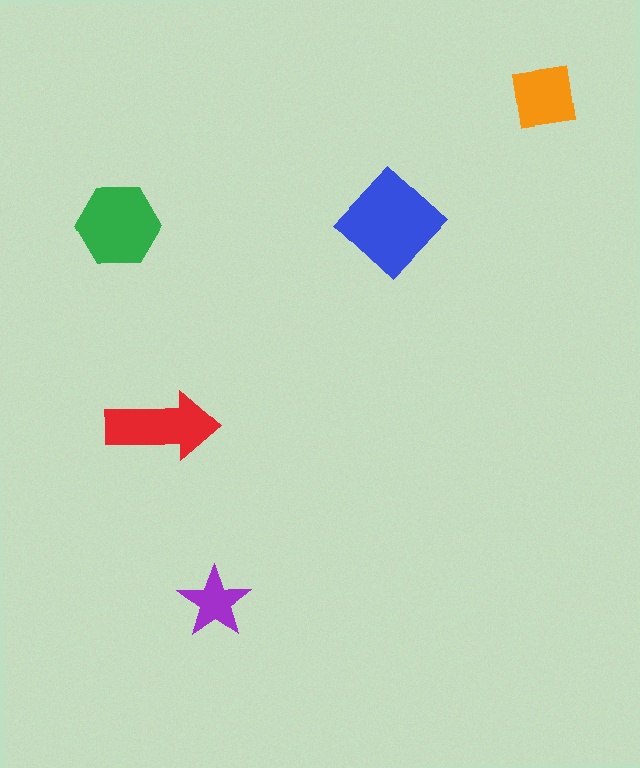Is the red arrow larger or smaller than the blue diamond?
Smaller.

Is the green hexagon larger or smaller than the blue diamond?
Smaller.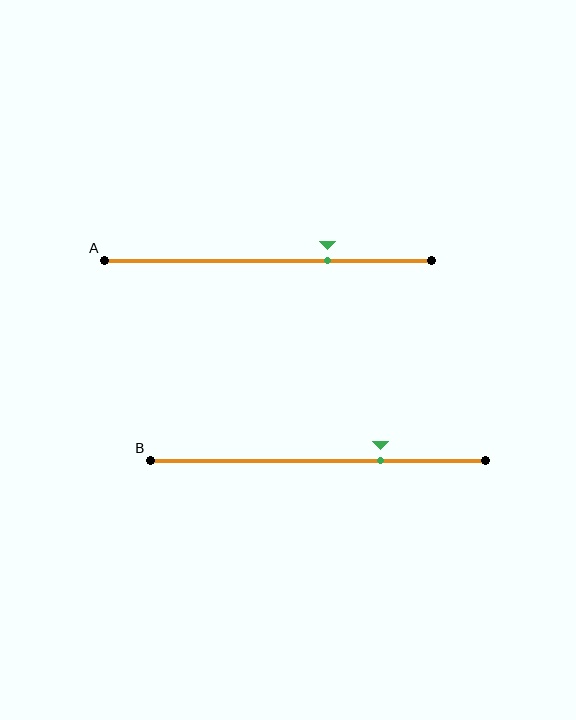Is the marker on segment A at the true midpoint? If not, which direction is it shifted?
No, the marker on segment A is shifted to the right by about 18% of the segment length.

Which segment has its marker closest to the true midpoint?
Segment A has its marker closest to the true midpoint.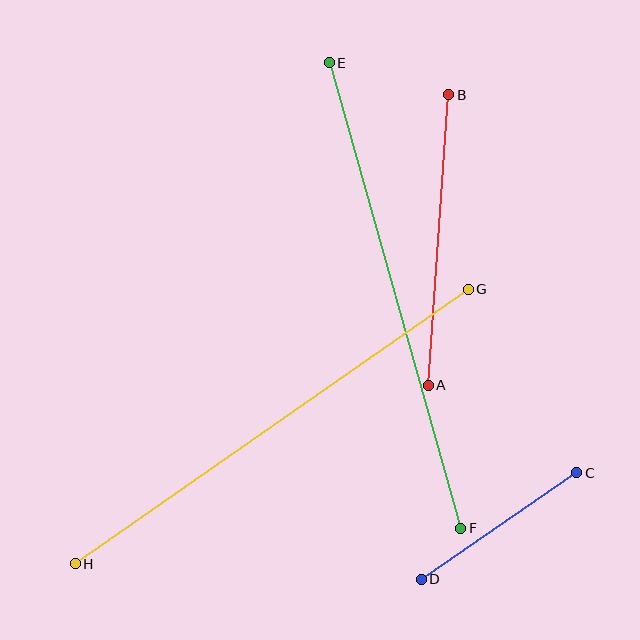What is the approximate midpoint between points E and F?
The midpoint is at approximately (395, 295) pixels.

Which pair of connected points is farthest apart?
Points E and F are farthest apart.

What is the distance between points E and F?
The distance is approximately 484 pixels.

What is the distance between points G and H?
The distance is approximately 479 pixels.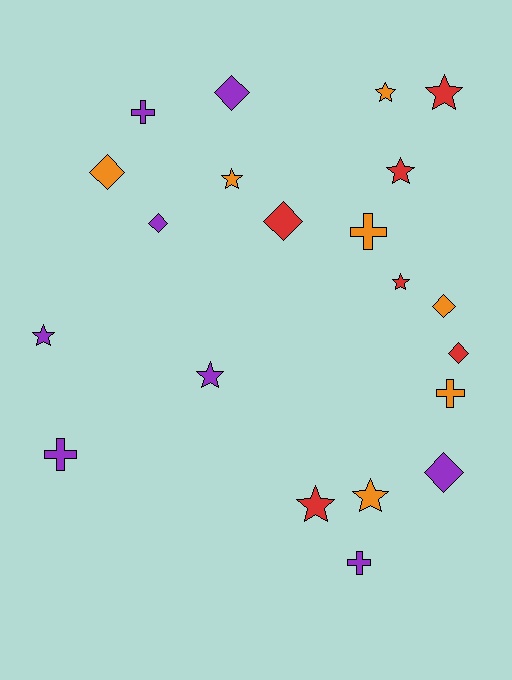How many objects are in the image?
There are 21 objects.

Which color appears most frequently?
Purple, with 8 objects.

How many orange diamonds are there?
There are 2 orange diamonds.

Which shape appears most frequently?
Star, with 9 objects.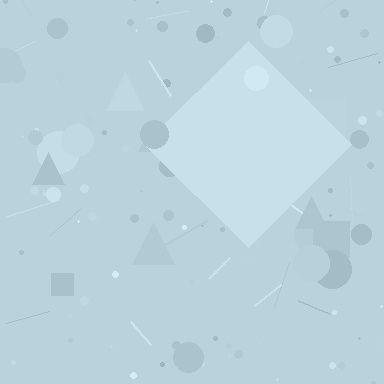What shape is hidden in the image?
A diamond is hidden in the image.